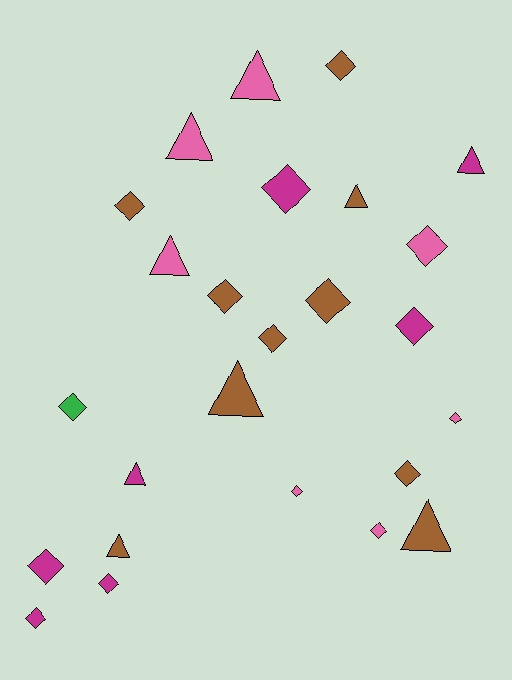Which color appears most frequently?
Brown, with 10 objects.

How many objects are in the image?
There are 25 objects.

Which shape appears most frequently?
Diamond, with 16 objects.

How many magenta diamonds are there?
There are 5 magenta diamonds.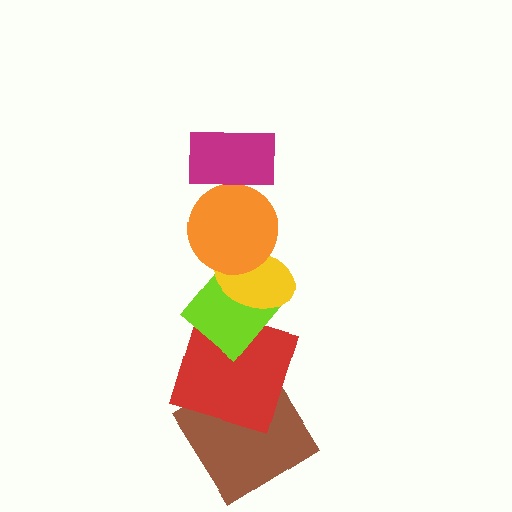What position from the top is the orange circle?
The orange circle is 2nd from the top.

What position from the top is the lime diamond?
The lime diamond is 4th from the top.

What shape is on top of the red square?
The lime diamond is on top of the red square.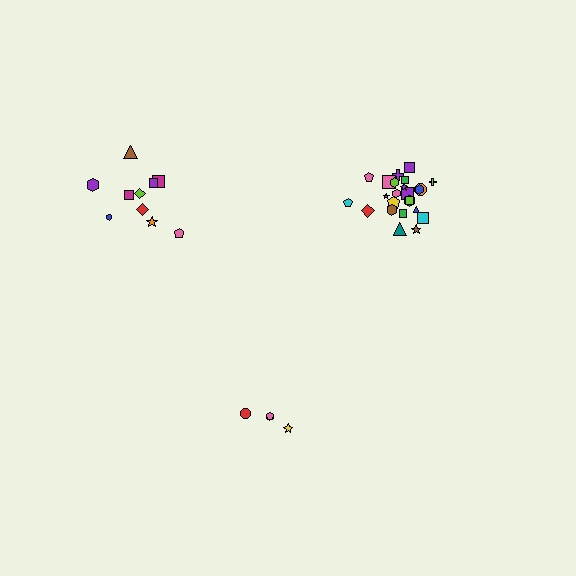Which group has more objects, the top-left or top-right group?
The top-right group.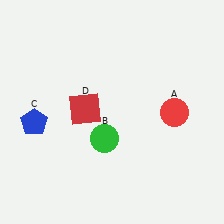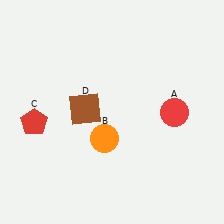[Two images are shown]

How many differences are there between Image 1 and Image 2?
There are 3 differences between the two images.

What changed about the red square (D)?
In Image 1, D is red. In Image 2, it changed to brown.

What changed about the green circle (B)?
In Image 1, B is green. In Image 2, it changed to orange.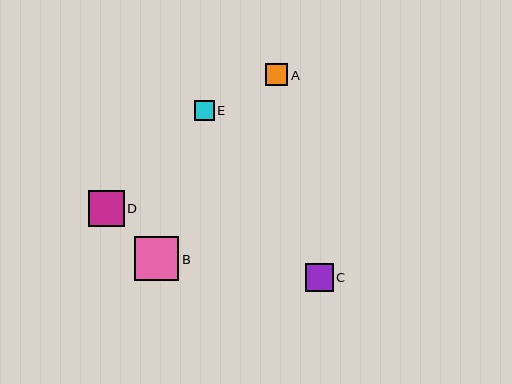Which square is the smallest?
Square E is the smallest with a size of approximately 20 pixels.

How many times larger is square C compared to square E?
Square C is approximately 1.4 times the size of square E.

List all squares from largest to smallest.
From largest to smallest: B, D, C, A, E.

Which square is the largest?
Square B is the largest with a size of approximately 44 pixels.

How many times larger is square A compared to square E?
Square A is approximately 1.2 times the size of square E.